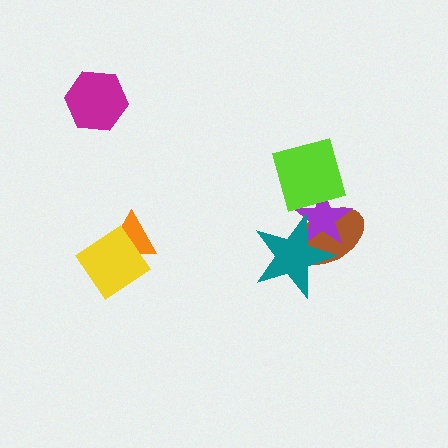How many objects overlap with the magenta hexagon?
0 objects overlap with the magenta hexagon.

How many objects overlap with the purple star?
3 objects overlap with the purple star.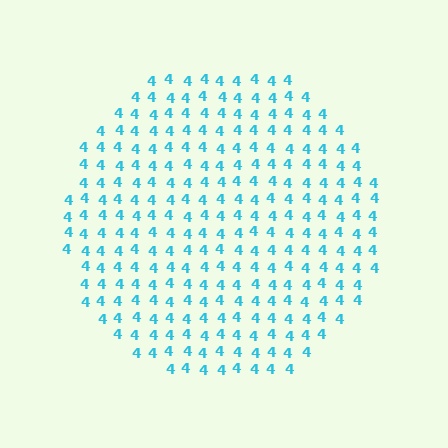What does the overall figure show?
The overall figure shows a circle.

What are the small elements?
The small elements are digit 4's.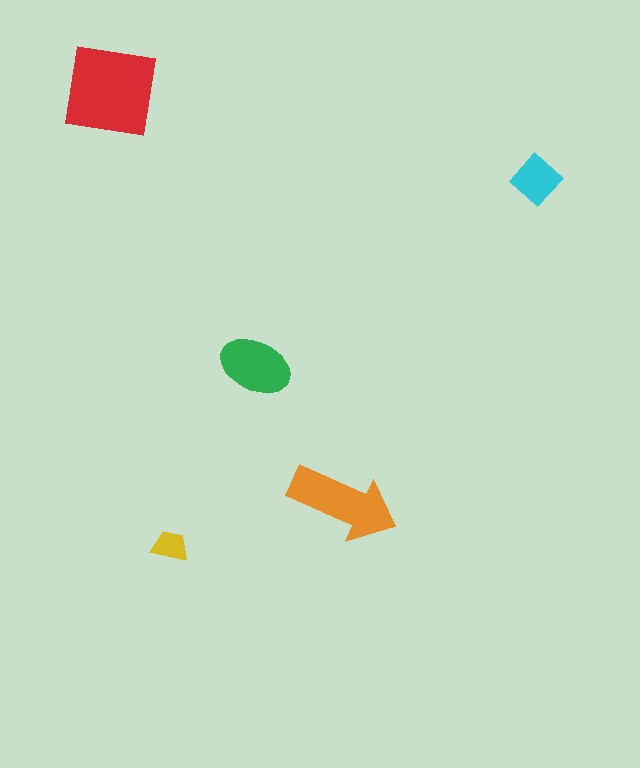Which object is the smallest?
The yellow trapezoid.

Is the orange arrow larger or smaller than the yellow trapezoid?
Larger.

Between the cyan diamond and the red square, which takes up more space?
The red square.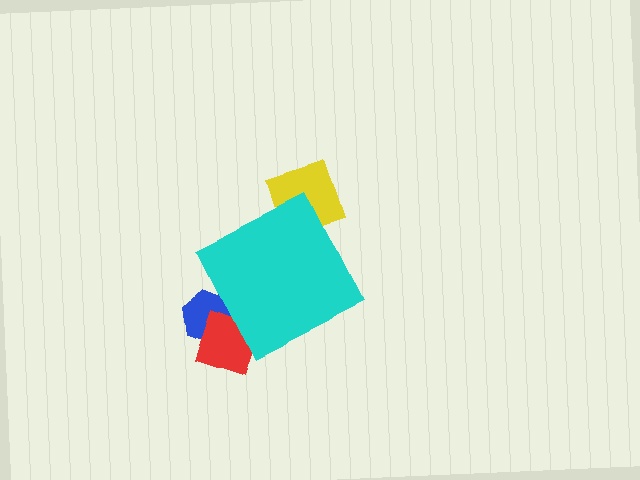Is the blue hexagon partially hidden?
Yes, the blue hexagon is partially hidden behind the cyan diamond.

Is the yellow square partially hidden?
Yes, the yellow square is partially hidden behind the cyan diamond.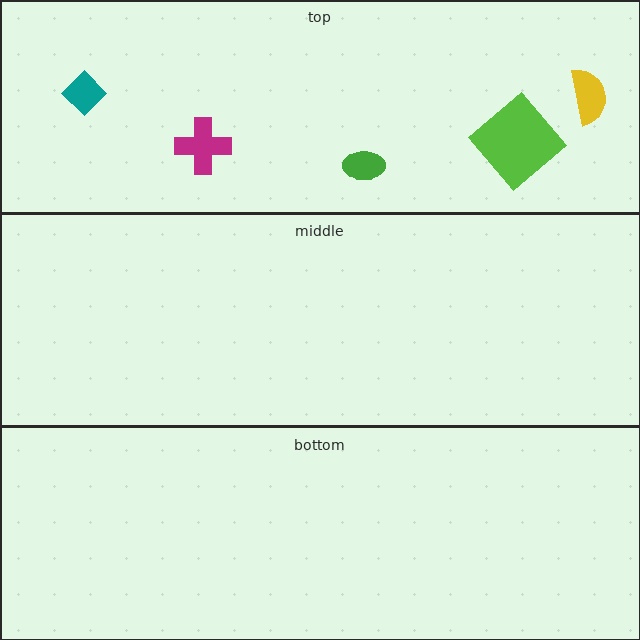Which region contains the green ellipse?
The top region.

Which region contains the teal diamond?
The top region.